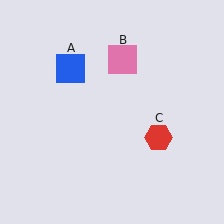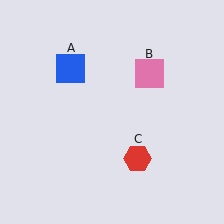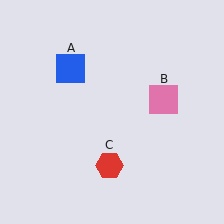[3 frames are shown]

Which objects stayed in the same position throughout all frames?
Blue square (object A) remained stationary.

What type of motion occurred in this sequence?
The pink square (object B), red hexagon (object C) rotated clockwise around the center of the scene.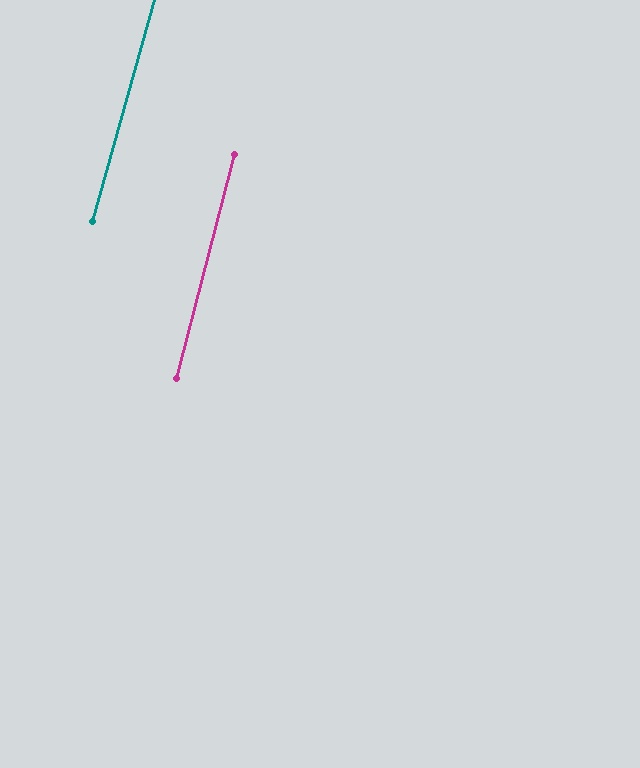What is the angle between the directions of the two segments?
Approximately 1 degree.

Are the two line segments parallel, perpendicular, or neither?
Parallel — their directions differ by only 1.2°.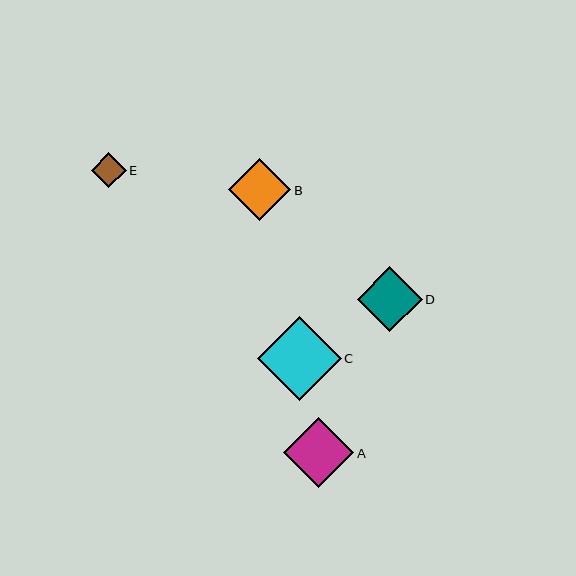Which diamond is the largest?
Diamond C is the largest with a size of approximately 84 pixels.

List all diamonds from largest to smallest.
From largest to smallest: C, A, D, B, E.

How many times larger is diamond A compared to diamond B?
Diamond A is approximately 1.1 times the size of diamond B.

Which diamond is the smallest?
Diamond E is the smallest with a size of approximately 35 pixels.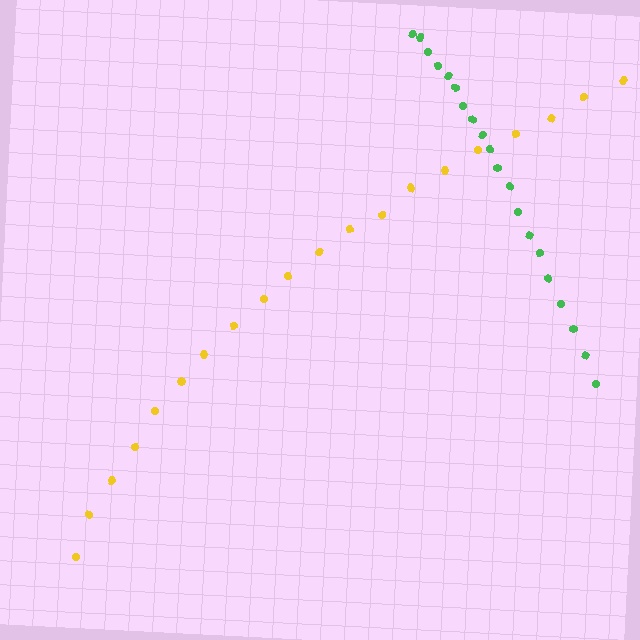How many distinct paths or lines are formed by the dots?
There are 2 distinct paths.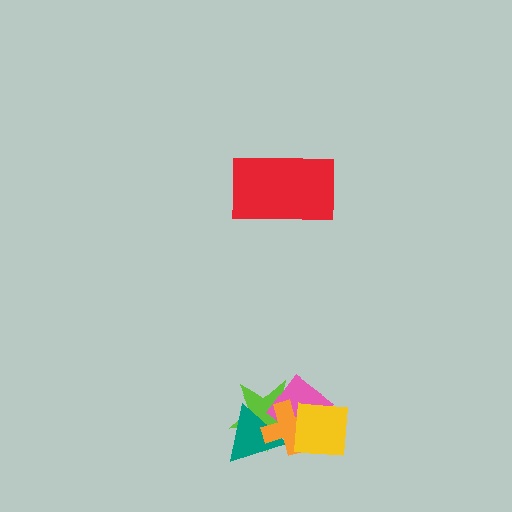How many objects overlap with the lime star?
4 objects overlap with the lime star.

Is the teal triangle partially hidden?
Yes, it is partially covered by another shape.